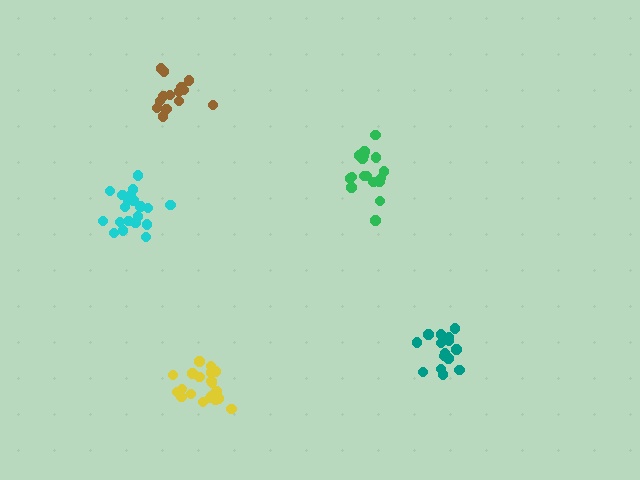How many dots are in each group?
Group 1: 16 dots, Group 2: 20 dots, Group 3: 17 dots, Group 4: 14 dots, Group 5: 20 dots (87 total).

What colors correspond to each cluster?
The clusters are colored: teal, cyan, green, brown, yellow.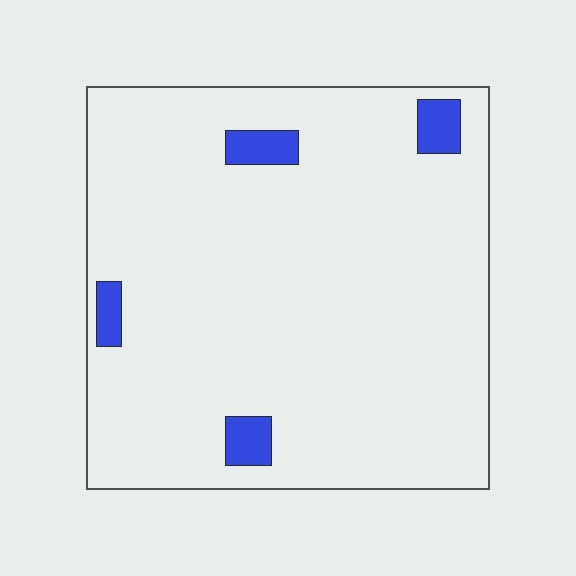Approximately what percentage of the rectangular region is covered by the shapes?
Approximately 5%.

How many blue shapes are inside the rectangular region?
4.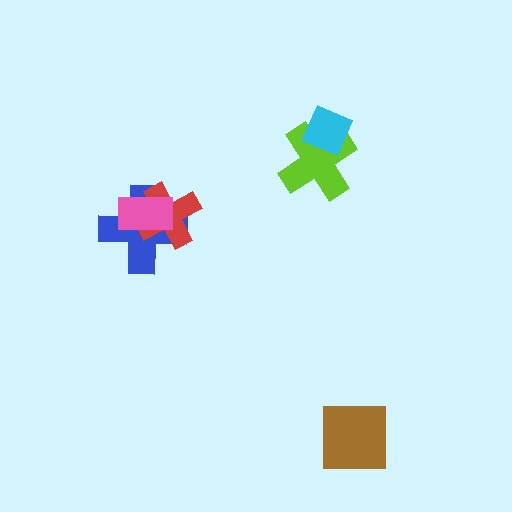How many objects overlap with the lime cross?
1 object overlaps with the lime cross.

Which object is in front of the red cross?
The pink rectangle is in front of the red cross.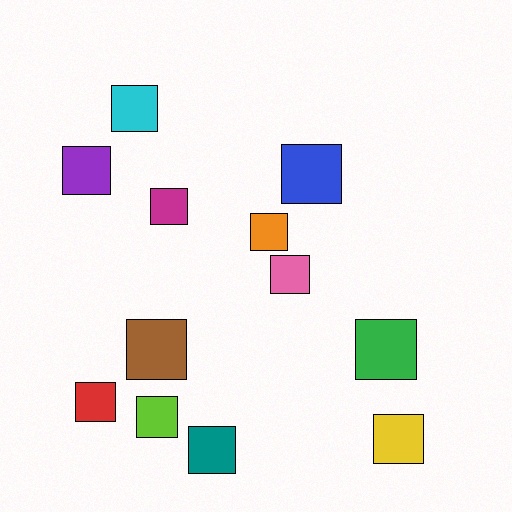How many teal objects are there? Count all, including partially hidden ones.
There is 1 teal object.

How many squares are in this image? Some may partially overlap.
There are 12 squares.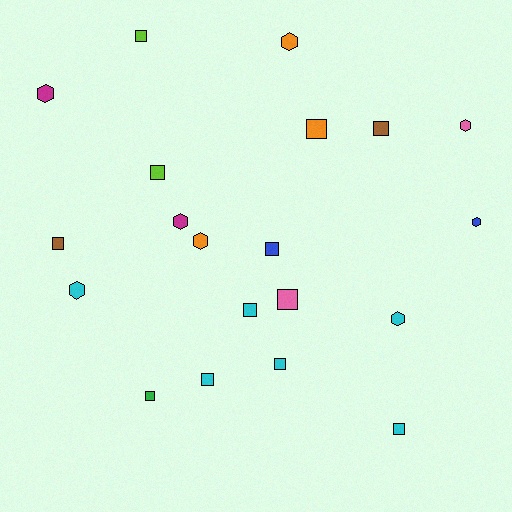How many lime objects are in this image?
There are 2 lime objects.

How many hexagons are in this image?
There are 8 hexagons.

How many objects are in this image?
There are 20 objects.